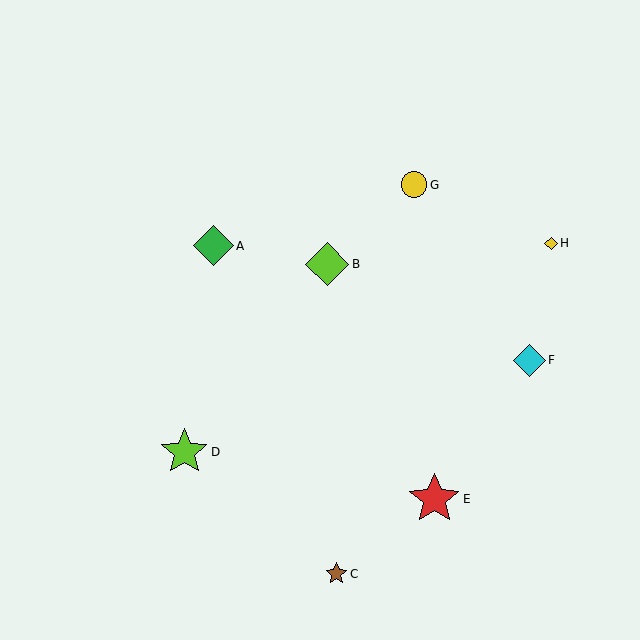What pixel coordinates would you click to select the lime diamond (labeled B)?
Click at (327, 264) to select the lime diamond B.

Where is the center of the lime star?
The center of the lime star is at (184, 452).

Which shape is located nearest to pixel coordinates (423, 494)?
The red star (labeled E) at (434, 499) is nearest to that location.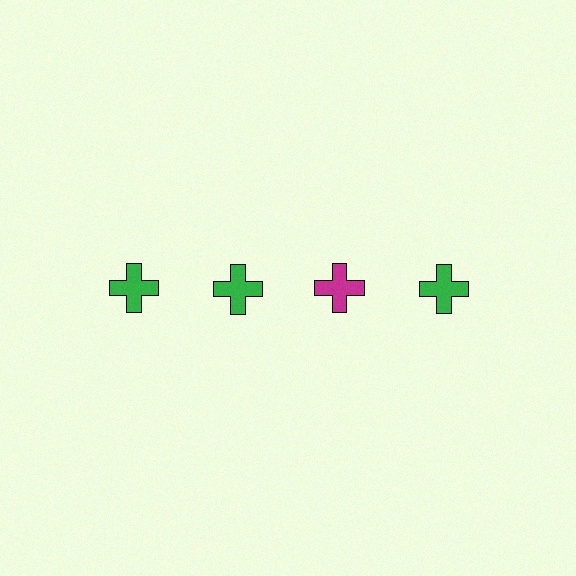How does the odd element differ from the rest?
It has a different color: magenta instead of green.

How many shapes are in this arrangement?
There are 4 shapes arranged in a grid pattern.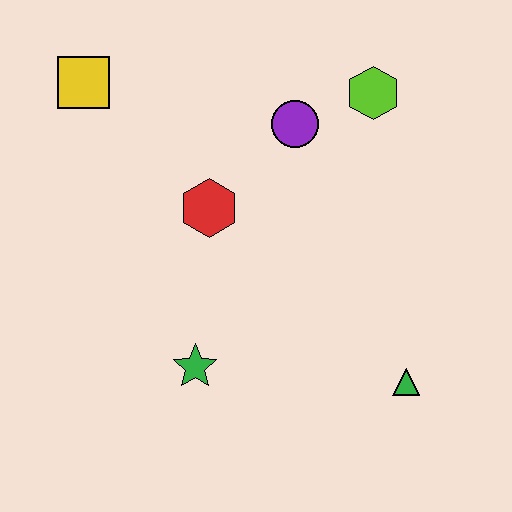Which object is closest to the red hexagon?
The purple circle is closest to the red hexagon.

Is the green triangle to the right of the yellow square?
Yes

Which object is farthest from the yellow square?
The green triangle is farthest from the yellow square.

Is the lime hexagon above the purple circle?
Yes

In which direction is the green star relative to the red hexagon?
The green star is below the red hexagon.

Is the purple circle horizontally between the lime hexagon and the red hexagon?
Yes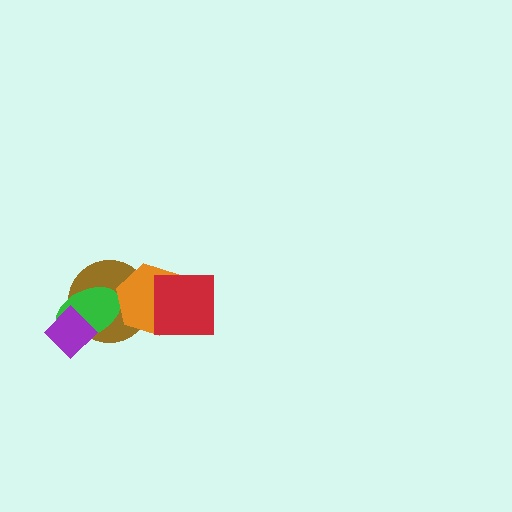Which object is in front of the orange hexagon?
The red square is in front of the orange hexagon.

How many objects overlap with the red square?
1 object overlaps with the red square.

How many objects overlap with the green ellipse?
2 objects overlap with the green ellipse.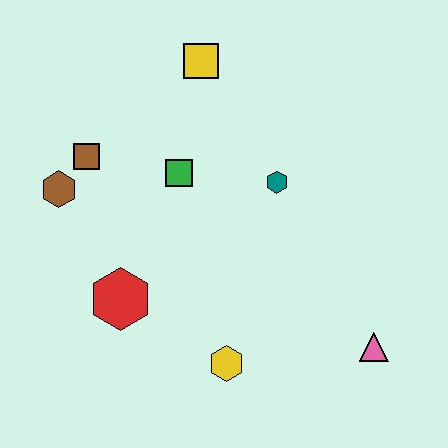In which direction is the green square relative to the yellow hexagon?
The green square is above the yellow hexagon.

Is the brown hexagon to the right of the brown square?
No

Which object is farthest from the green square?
The pink triangle is farthest from the green square.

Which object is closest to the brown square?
The brown hexagon is closest to the brown square.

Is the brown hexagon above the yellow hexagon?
Yes